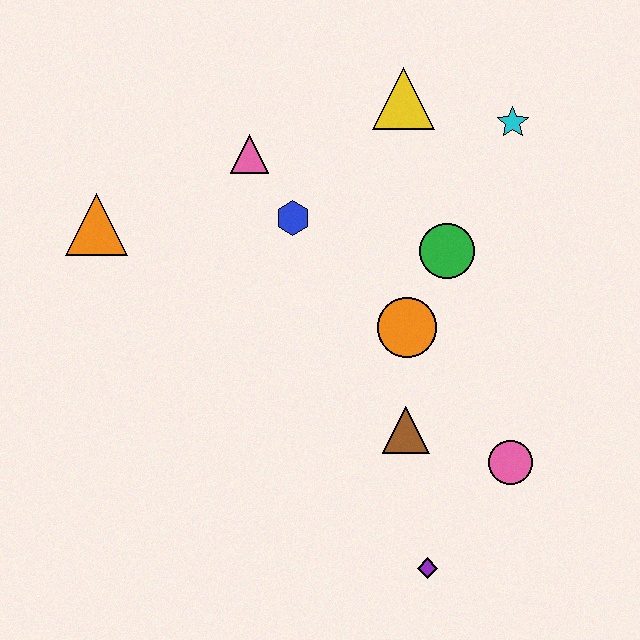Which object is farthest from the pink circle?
The orange triangle is farthest from the pink circle.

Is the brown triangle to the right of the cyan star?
No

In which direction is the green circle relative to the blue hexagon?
The green circle is to the right of the blue hexagon.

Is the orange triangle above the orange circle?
Yes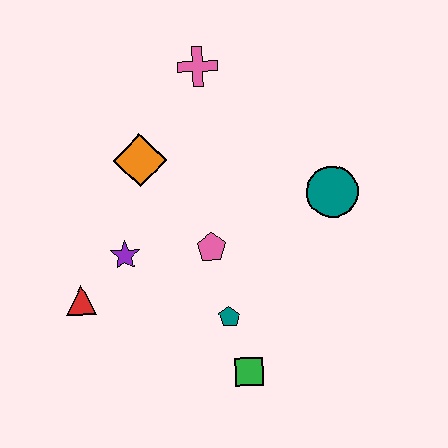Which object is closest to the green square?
The teal pentagon is closest to the green square.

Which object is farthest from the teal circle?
The red triangle is farthest from the teal circle.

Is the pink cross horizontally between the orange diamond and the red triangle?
No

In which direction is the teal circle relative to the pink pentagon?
The teal circle is to the right of the pink pentagon.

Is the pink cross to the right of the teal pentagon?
No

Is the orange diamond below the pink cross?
Yes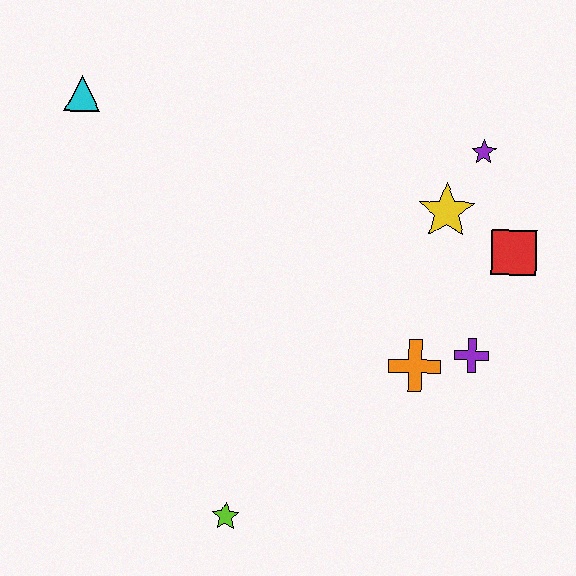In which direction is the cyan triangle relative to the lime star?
The cyan triangle is above the lime star.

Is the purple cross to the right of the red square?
No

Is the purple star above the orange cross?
Yes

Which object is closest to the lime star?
The orange cross is closest to the lime star.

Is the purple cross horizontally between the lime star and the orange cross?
No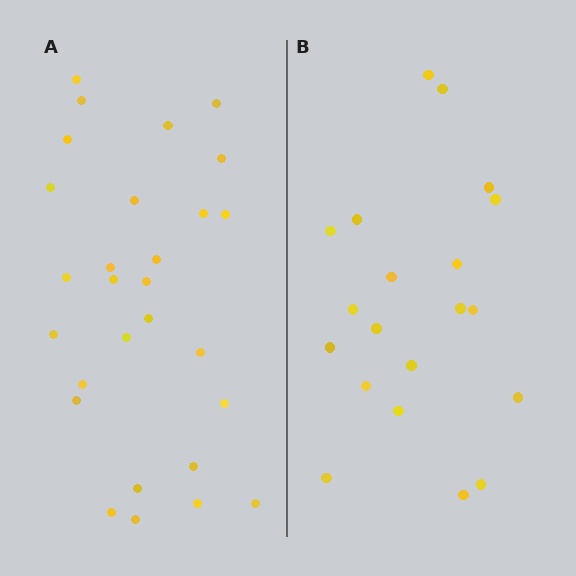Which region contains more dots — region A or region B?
Region A (the left region) has more dots.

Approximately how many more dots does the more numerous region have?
Region A has roughly 8 or so more dots than region B.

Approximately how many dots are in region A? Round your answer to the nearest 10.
About 30 dots. (The exact count is 28, which rounds to 30.)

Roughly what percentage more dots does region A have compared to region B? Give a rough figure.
About 40% more.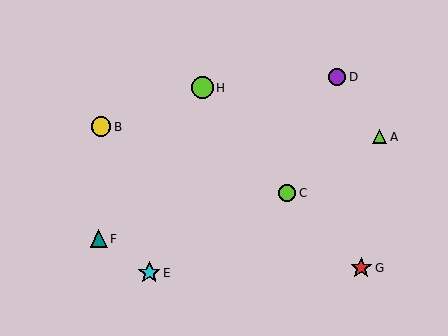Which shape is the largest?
The lime circle (labeled H) is the largest.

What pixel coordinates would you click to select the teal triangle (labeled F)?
Click at (99, 239) to select the teal triangle F.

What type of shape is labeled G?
Shape G is a red star.